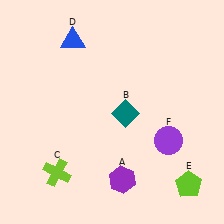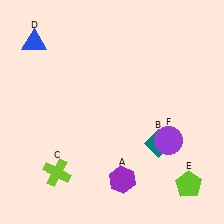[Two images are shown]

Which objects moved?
The objects that moved are: the teal diamond (B), the blue triangle (D).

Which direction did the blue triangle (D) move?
The blue triangle (D) moved left.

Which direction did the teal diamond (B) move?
The teal diamond (B) moved right.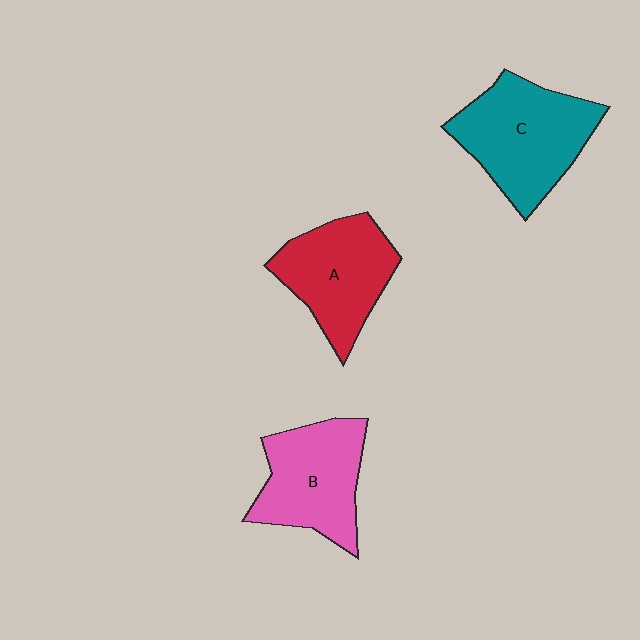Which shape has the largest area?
Shape C (teal).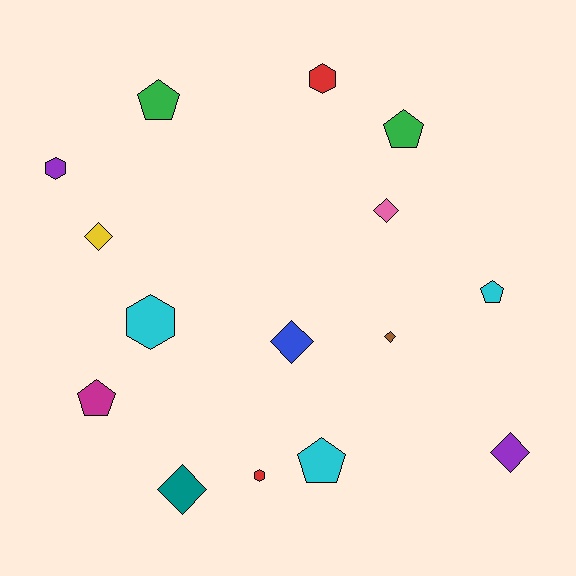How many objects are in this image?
There are 15 objects.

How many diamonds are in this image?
There are 6 diamonds.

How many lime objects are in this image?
There are no lime objects.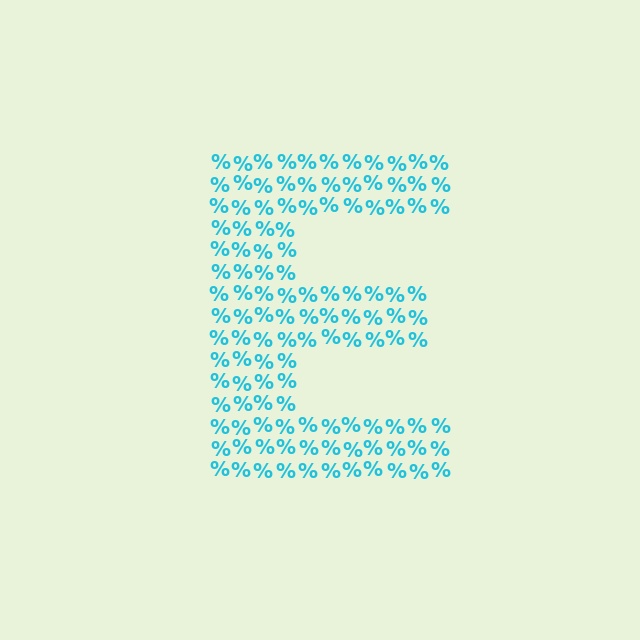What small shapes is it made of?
It is made of small percent signs.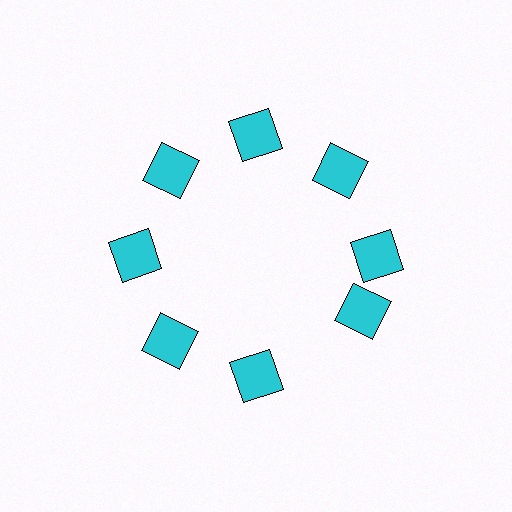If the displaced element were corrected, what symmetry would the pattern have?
It would have 8-fold rotational symmetry — the pattern would map onto itself every 45 degrees.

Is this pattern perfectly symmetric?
No. The 8 cyan squares are arranged in a ring, but one element near the 4 o'clock position is rotated out of alignment along the ring, breaking the 8-fold rotational symmetry.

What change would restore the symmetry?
The symmetry would be restored by rotating it back into even spacing with its neighbors so that all 8 squares sit at equal angles and equal distance from the center.